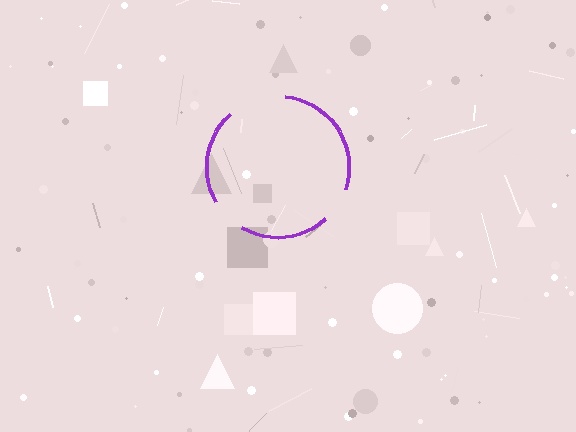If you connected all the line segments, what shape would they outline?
They would outline a circle.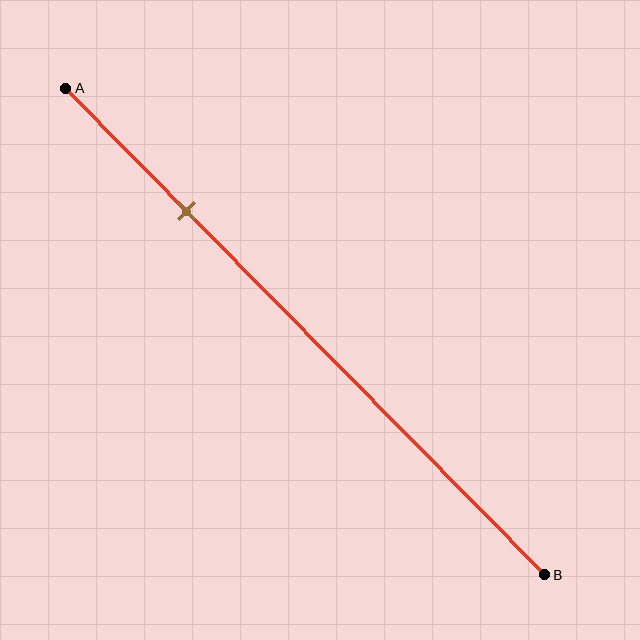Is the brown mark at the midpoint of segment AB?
No, the mark is at about 25% from A, not at the 50% midpoint.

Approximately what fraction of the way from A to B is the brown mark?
The brown mark is approximately 25% of the way from A to B.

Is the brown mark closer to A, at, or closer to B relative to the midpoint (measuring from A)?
The brown mark is closer to point A than the midpoint of segment AB.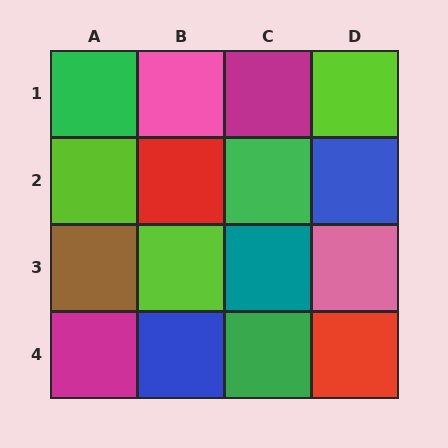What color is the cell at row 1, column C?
Magenta.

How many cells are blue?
2 cells are blue.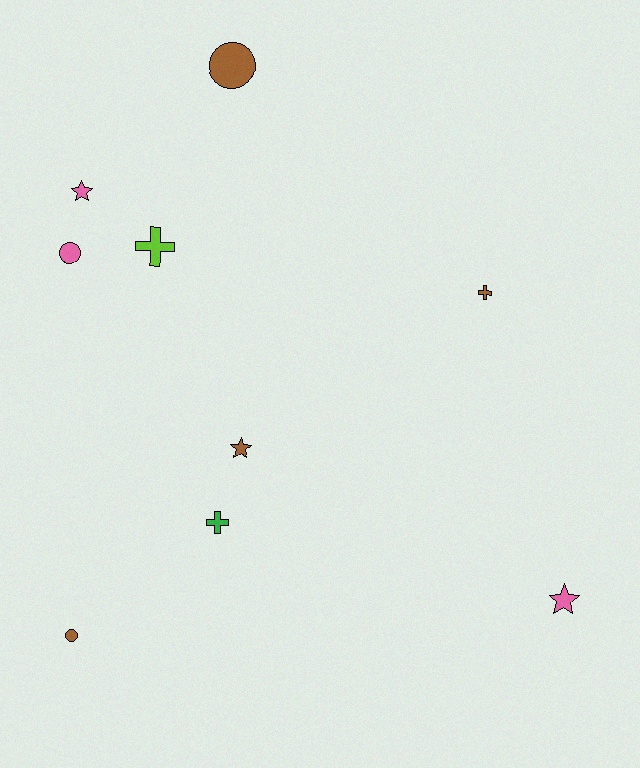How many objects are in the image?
There are 9 objects.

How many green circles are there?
There are no green circles.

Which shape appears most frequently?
Cross, with 3 objects.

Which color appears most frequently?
Brown, with 4 objects.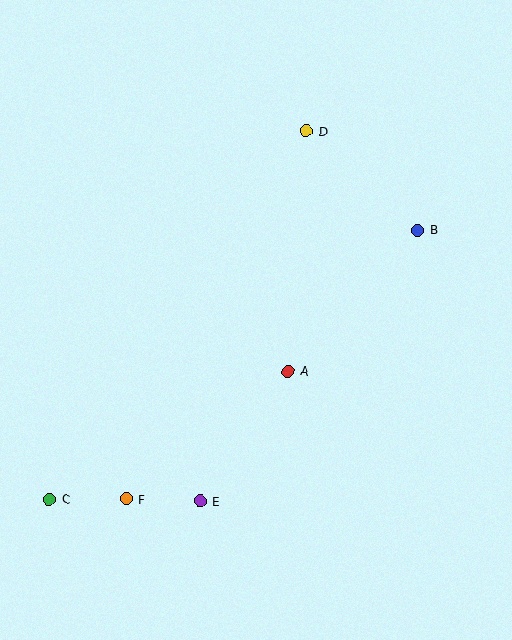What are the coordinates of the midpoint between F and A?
The midpoint between F and A is at (207, 435).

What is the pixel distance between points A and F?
The distance between A and F is 207 pixels.